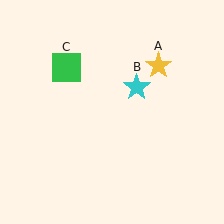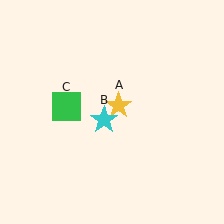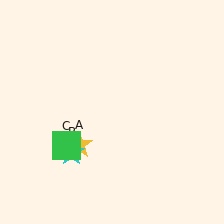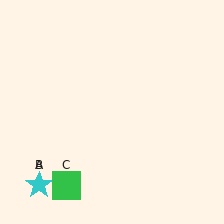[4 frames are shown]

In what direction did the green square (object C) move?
The green square (object C) moved down.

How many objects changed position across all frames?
3 objects changed position: yellow star (object A), cyan star (object B), green square (object C).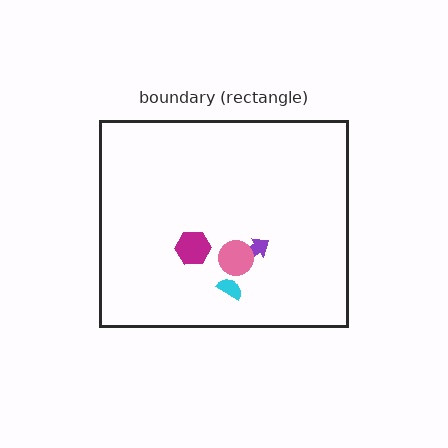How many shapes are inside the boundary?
4 inside, 0 outside.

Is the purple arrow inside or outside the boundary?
Inside.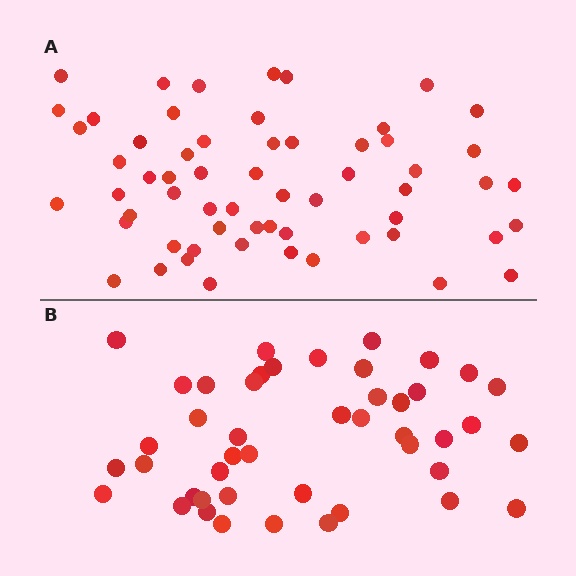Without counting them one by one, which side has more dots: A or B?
Region A (the top region) has more dots.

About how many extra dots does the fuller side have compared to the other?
Region A has approximately 15 more dots than region B.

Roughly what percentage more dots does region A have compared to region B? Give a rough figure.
About 35% more.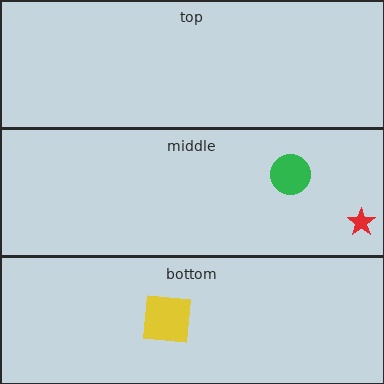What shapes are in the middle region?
The red star, the green circle.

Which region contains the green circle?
The middle region.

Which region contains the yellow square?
The bottom region.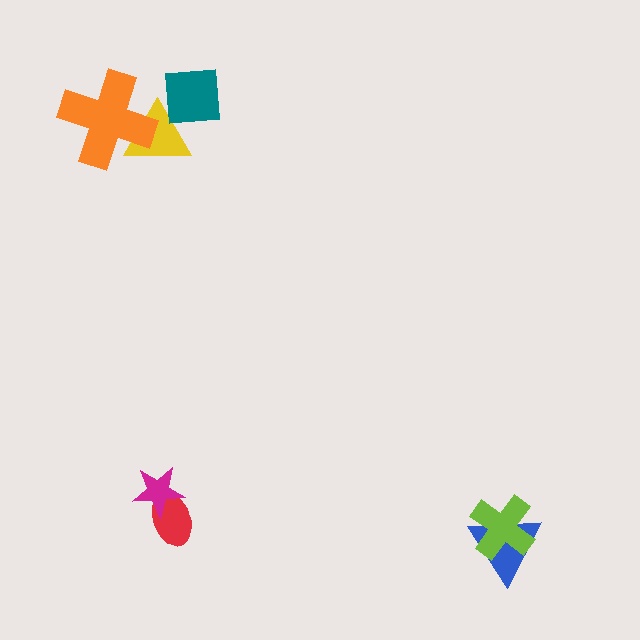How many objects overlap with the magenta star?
1 object overlaps with the magenta star.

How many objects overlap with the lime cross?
1 object overlaps with the lime cross.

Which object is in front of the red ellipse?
The magenta star is in front of the red ellipse.